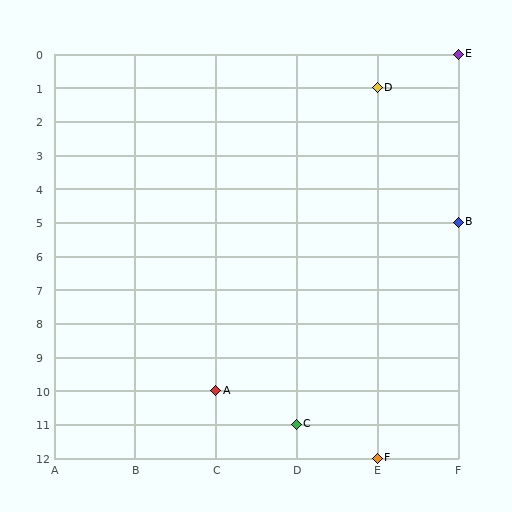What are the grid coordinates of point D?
Point D is at grid coordinates (E, 1).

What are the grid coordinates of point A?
Point A is at grid coordinates (C, 10).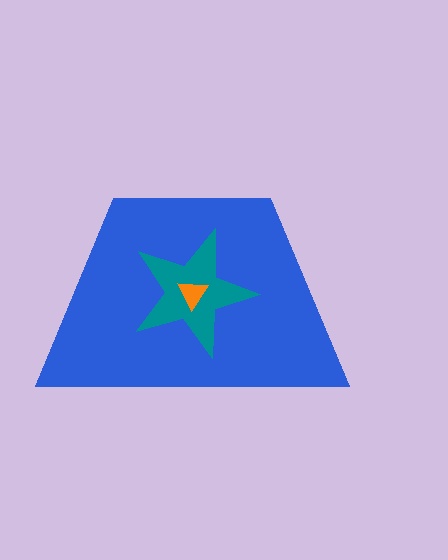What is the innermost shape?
The orange triangle.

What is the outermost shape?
The blue trapezoid.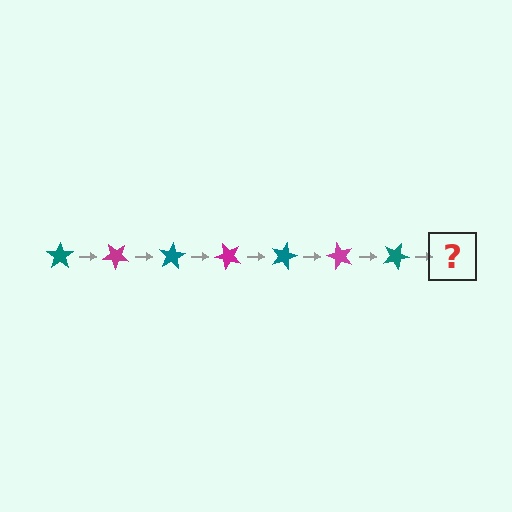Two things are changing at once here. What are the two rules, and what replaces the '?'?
The two rules are that it rotates 40 degrees each step and the color cycles through teal and magenta. The '?' should be a magenta star, rotated 280 degrees from the start.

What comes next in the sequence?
The next element should be a magenta star, rotated 280 degrees from the start.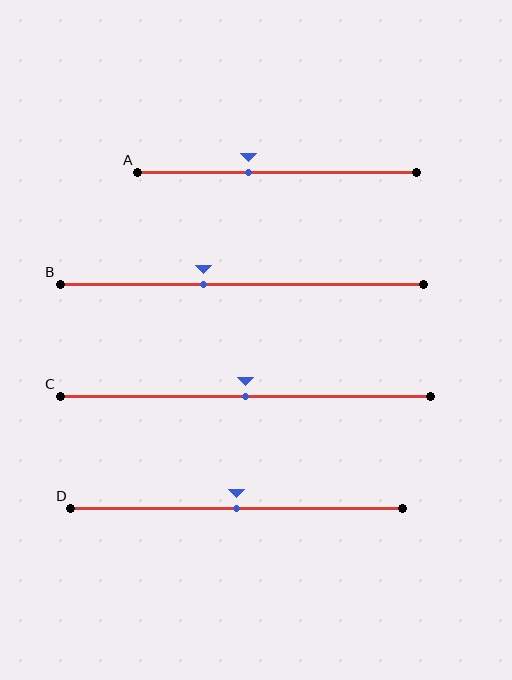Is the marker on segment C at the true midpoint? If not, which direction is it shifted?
Yes, the marker on segment C is at the true midpoint.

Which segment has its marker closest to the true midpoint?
Segment C has its marker closest to the true midpoint.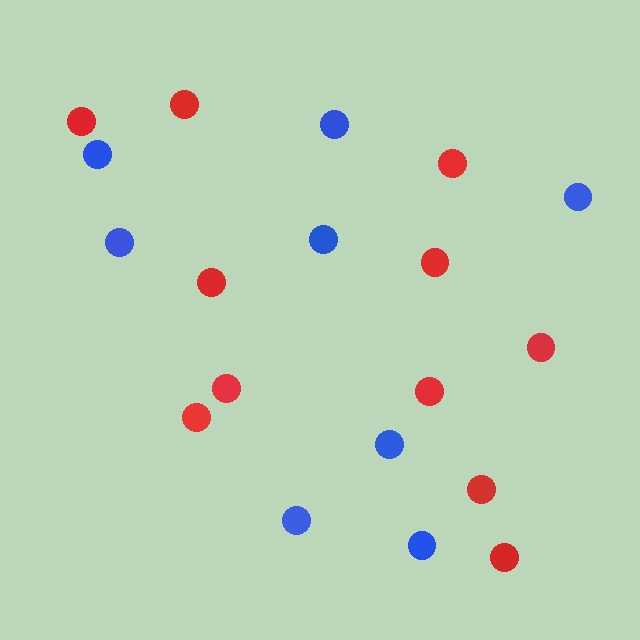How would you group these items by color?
There are 2 groups: one group of blue circles (8) and one group of red circles (11).